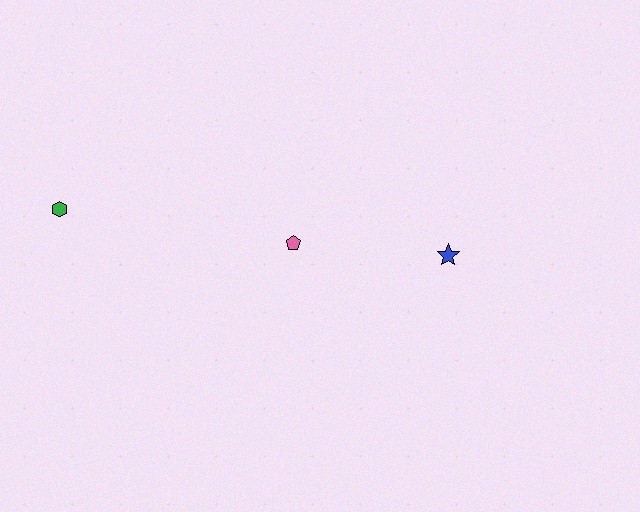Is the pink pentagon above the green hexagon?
No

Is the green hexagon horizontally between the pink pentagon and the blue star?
No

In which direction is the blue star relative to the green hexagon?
The blue star is to the right of the green hexagon.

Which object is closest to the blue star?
The pink pentagon is closest to the blue star.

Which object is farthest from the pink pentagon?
The green hexagon is farthest from the pink pentagon.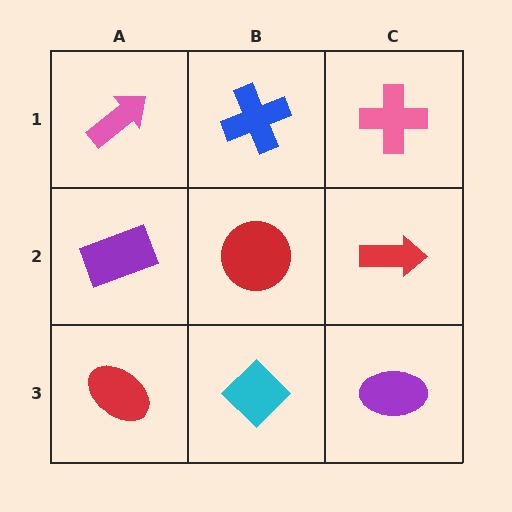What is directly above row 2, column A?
A pink arrow.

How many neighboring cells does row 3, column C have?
2.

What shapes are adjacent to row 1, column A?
A purple rectangle (row 2, column A), a blue cross (row 1, column B).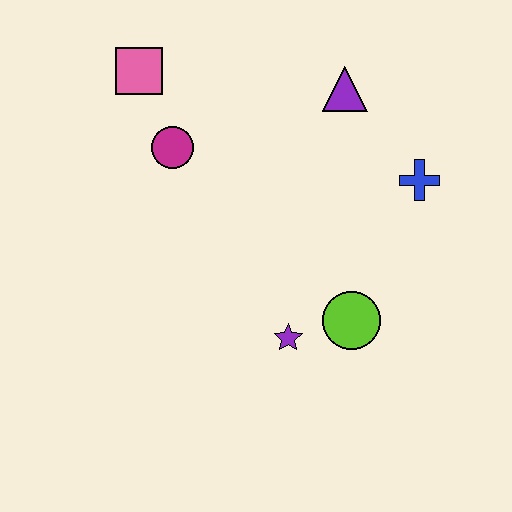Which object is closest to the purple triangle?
The blue cross is closest to the purple triangle.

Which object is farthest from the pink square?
The lime circle is farthest from the pink square.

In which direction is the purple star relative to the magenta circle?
The purple star is below the magenta circle.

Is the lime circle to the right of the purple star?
Yes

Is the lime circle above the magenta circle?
No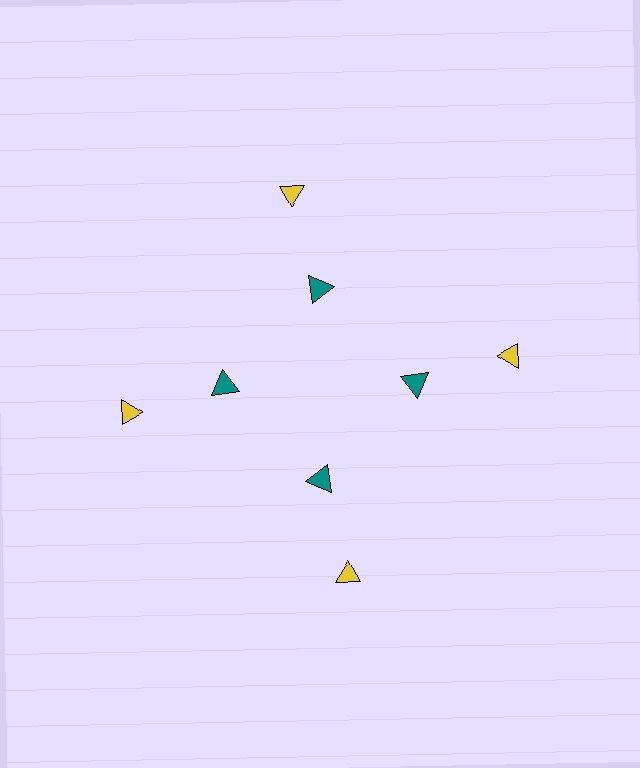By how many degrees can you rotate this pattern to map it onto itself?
The pattern maps onto itself every 90 degrees of rotation.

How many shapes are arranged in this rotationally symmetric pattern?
There are 8 shapes, arranged in 4 groups of 2.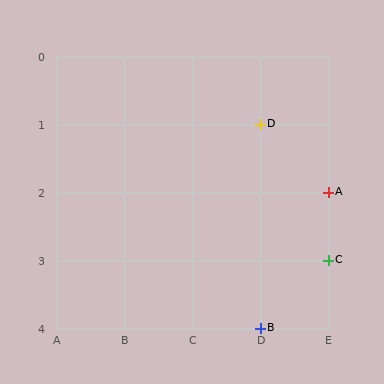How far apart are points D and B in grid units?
Points D and B are 3 rows apart.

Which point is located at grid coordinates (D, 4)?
Point B is at (D, 4).